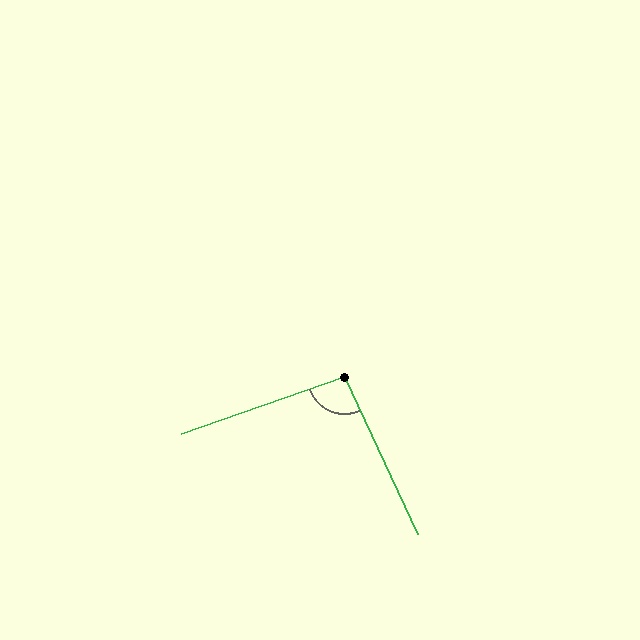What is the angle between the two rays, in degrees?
Approximately 96 degrees.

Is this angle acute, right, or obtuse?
It is obtuse.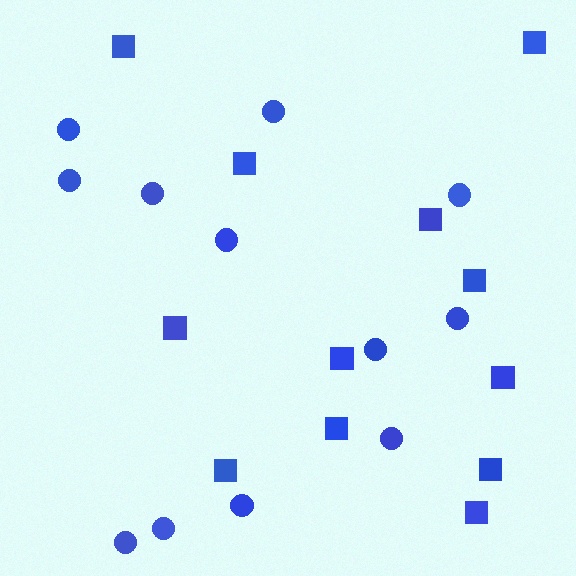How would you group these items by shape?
There are 2 groups: one group of squares (12) and one group of circles (12).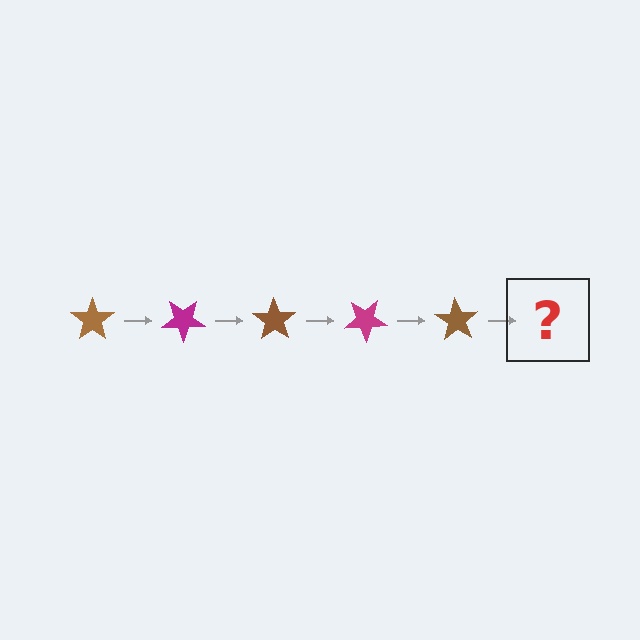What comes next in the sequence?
The next element should be a magenta star, rotated 175 degrees from the start.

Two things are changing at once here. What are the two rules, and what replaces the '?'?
The two rules are that it rotates 35 degrees each step and the color cycles through brown and magenta. The '?' should be a magenta star, rotated 175 degrees from the start.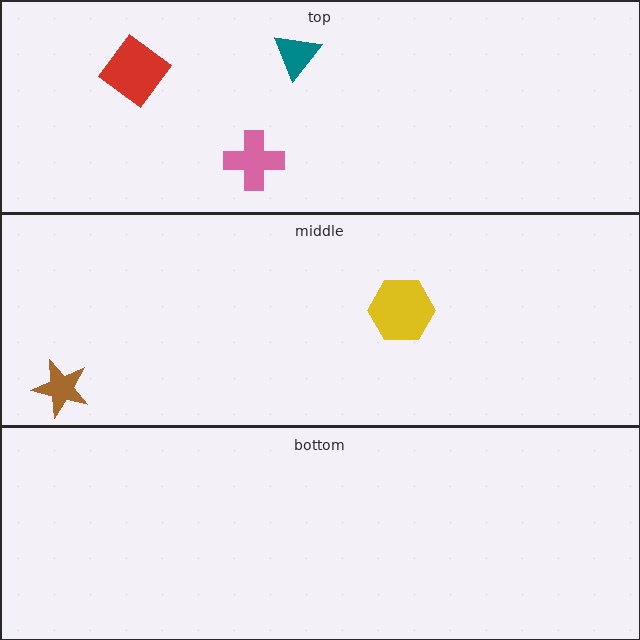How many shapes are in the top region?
3.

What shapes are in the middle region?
The yellow hexagon, the brown star.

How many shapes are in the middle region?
2.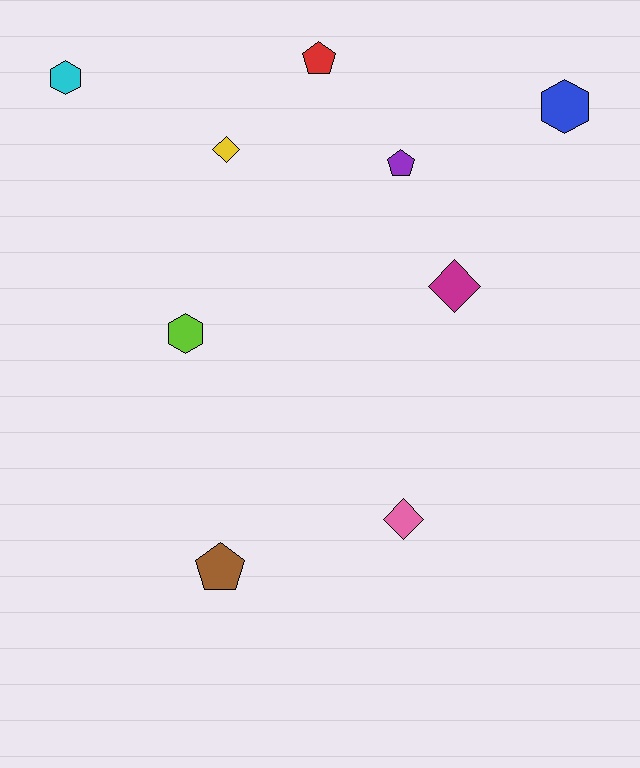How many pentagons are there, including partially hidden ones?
There are 3 pentagons.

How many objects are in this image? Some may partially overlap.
There are 9 objects.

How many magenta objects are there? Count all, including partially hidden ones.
There is 1 magenta object.